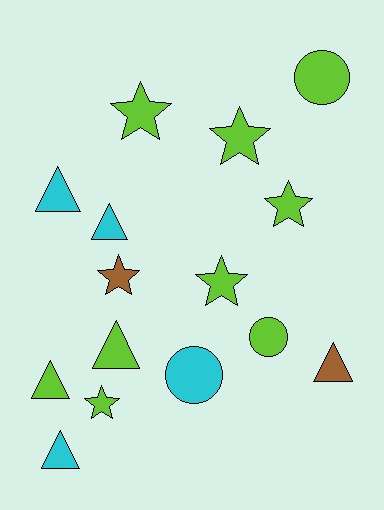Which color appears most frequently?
Lime, with 9 objects.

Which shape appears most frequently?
Star, with 6 objects.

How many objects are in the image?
There are 15 objects.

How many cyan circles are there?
There is 1 cyan circle.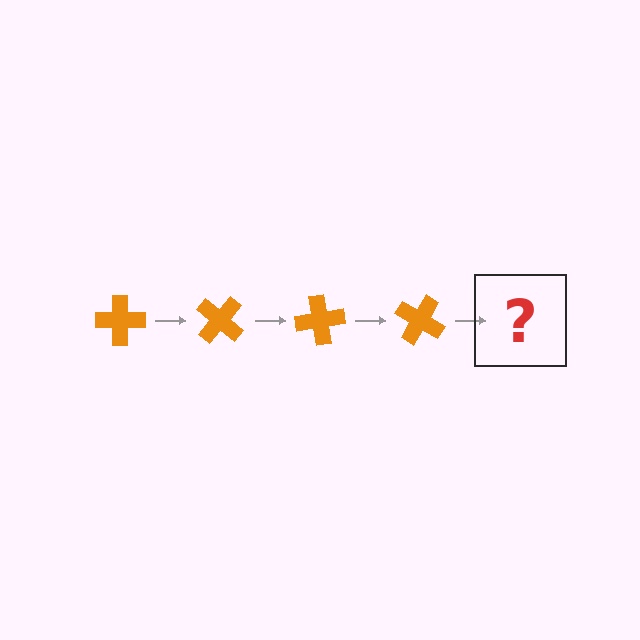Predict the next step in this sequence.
The next step is an orange cross rotated 160 degrees.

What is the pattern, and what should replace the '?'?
The pattern is that the cross rotates 40 degrees each step. The '?' should be an orange cross rotated 160 degrees.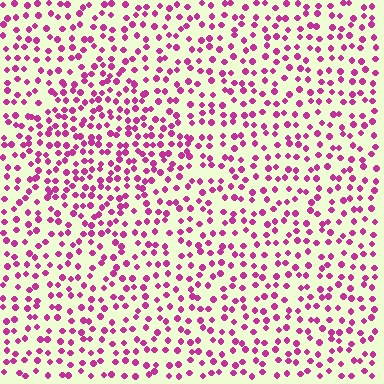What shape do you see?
I see a diamond.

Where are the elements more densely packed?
The elements are more densely packed inside the diamond boundary.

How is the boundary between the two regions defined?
The boundary is defined by a change in element density (approximately 1.5x ratio). All elements are the same color, size, and shape.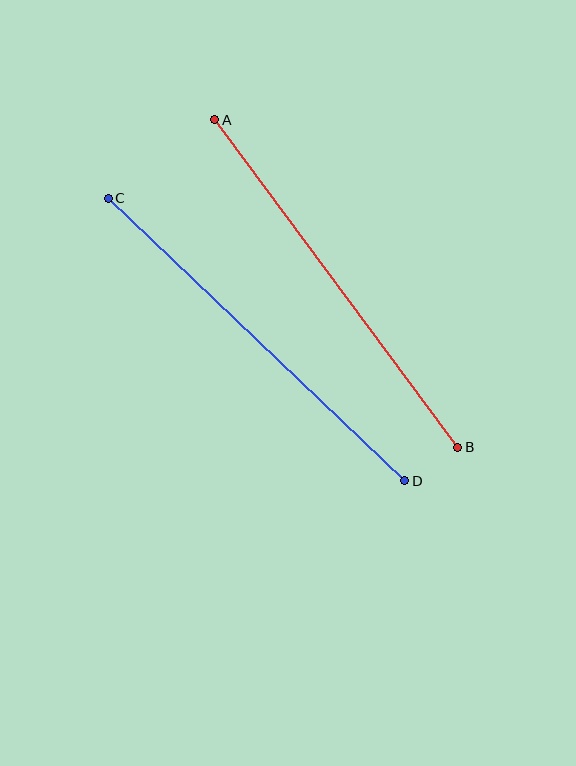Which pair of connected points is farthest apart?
Points C and D are farthest apart.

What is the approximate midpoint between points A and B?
The midpoint is at approximately (336, 283) pixels.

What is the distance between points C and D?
The distance is approximately 409 pixels.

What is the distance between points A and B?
The distance is approximately 408 pixels.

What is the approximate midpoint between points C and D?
The midpoint is at approximately (256, 339) pixels.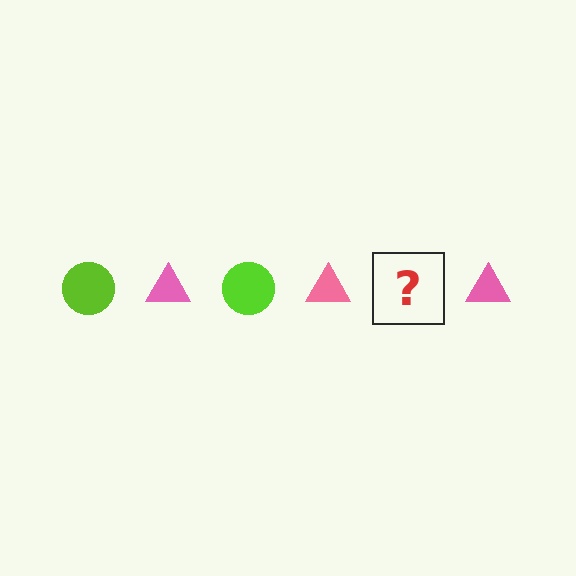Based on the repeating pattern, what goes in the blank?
The blank should be a lime circle.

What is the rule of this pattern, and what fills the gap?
The rule is that the pattern alternates between lime circle and pink triangle. The gap should be filled with a lime circle.